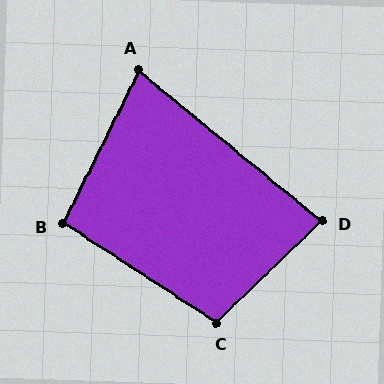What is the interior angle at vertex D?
Approximately 84 degrees (acute).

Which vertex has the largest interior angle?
C, at approximately 103 degrees.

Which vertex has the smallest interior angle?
A, at approximately 77 degrees.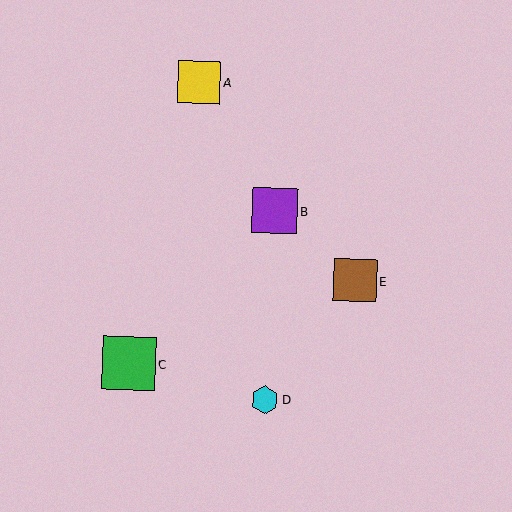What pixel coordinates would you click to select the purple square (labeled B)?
Click at (275, 211) to select the purple square B.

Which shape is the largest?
The green square (labeled C) is the largest.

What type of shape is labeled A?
Shape A is a yellow square.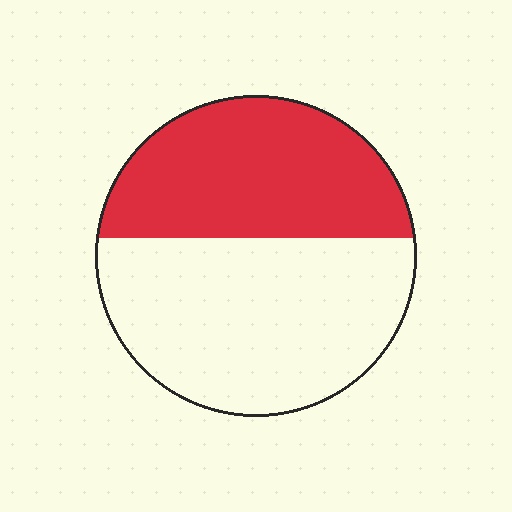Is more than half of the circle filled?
No.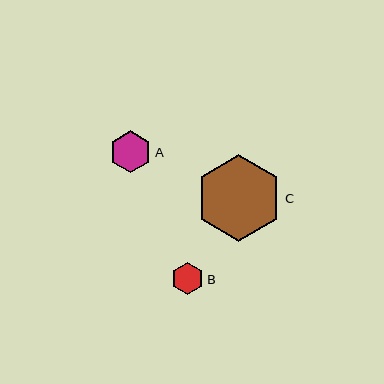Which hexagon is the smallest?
Hexagon B is the smallest with a size of approximately 32 pixels.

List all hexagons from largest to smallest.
From largest to smallest: C, A, B.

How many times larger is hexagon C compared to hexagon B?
Hexagon C is approximately 2.7 times the size of hexagon B.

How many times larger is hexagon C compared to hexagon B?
Hexagon C is approximately 2.7 times the size of hexagon B.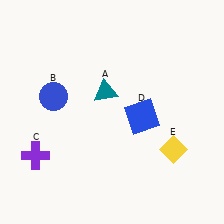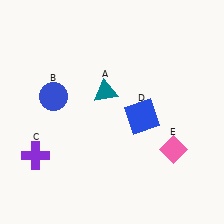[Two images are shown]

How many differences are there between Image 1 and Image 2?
There is 1 difference between the two images.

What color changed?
The diamond (E) changed from yellow in Image 1 to pink in Image 2.